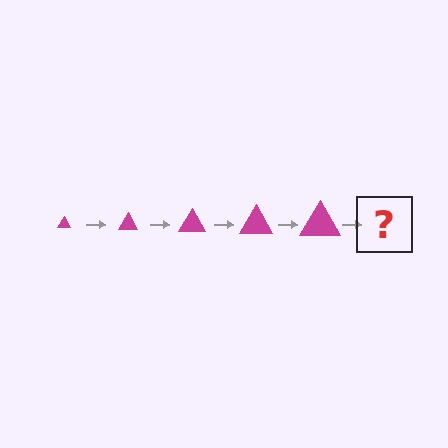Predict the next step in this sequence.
The next step is a magenta triangle, larger than the previous one.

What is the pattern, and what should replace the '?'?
The pattern is that the triangle gets progressively larger each step. The '?' should be a magenta triangle, larger than the previous one.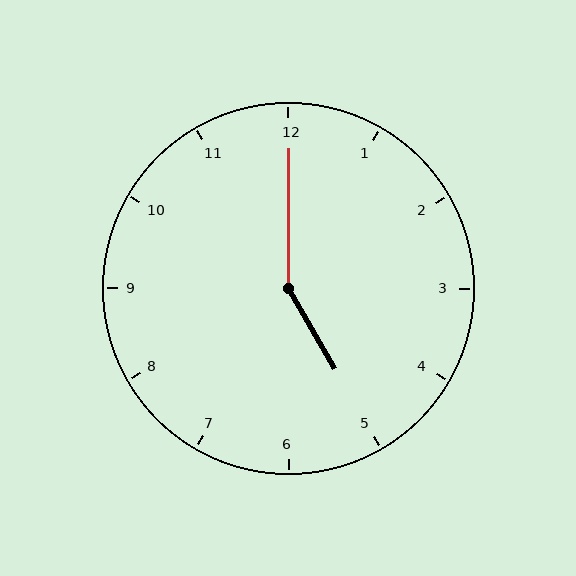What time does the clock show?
5:00.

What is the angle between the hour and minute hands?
Approximately 150 degrees.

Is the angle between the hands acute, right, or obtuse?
It is obtuse.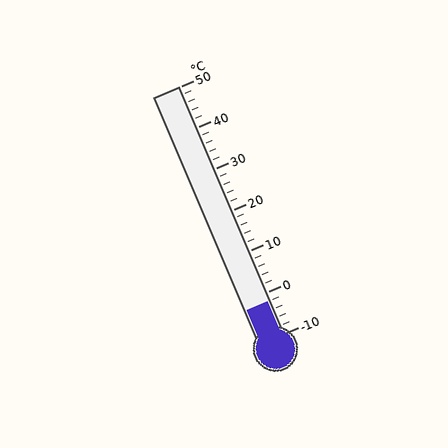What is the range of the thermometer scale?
The thermometer scale ranges from -10°C to 50°C.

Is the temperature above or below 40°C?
The temperature is below 40°C.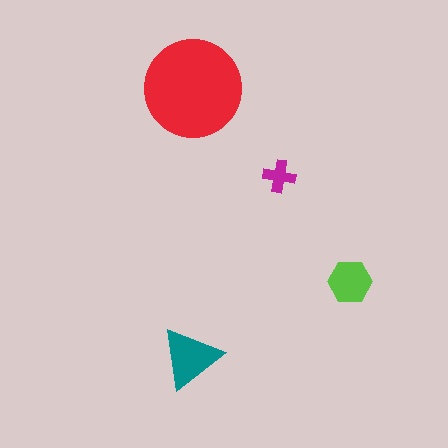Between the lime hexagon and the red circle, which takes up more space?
The red circle.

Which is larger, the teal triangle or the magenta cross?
The teal triangle.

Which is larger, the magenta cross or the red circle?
The red circle.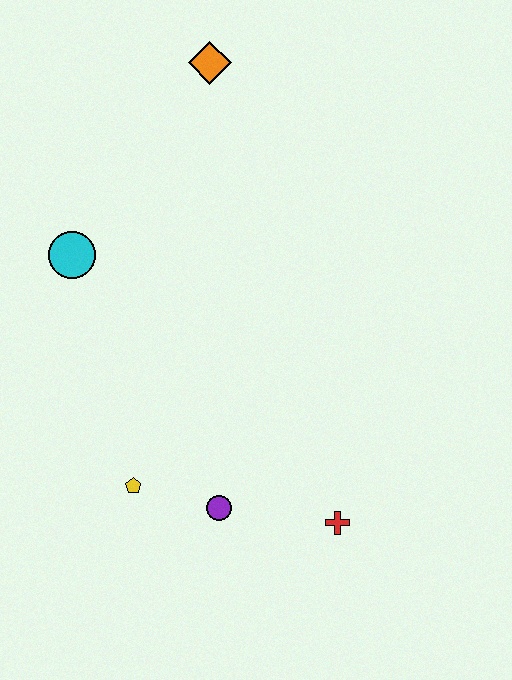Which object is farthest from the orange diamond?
The red cross is farthest from the orange diamond.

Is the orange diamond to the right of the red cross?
No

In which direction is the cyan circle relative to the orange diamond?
The cyan circle is below the orange diamond.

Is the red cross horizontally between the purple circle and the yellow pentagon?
No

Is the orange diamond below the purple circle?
No